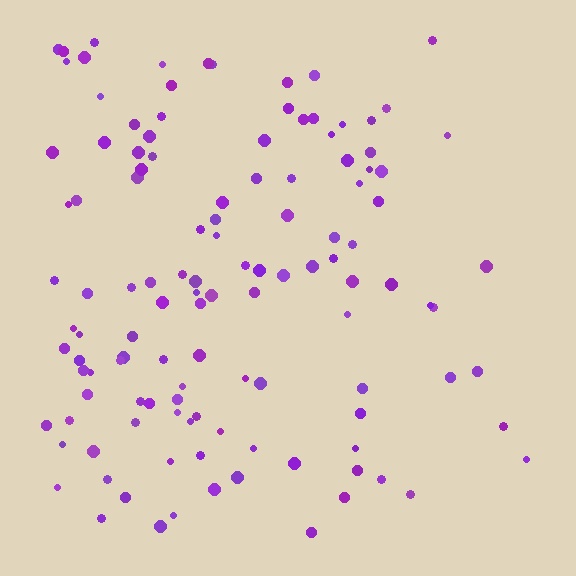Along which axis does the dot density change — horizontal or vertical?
Horizontal.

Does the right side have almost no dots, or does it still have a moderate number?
Still a moderate number, just noticeably fewer than the left.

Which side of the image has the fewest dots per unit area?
The right.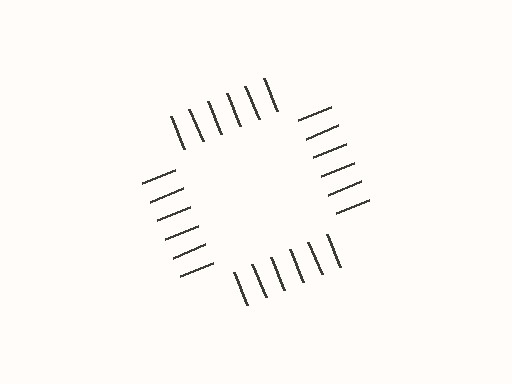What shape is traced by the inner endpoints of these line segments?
An illusory square — the line segments terminate on its edges but no continuous stroke is drawn.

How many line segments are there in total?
24 — 6 along each of the 4 edges.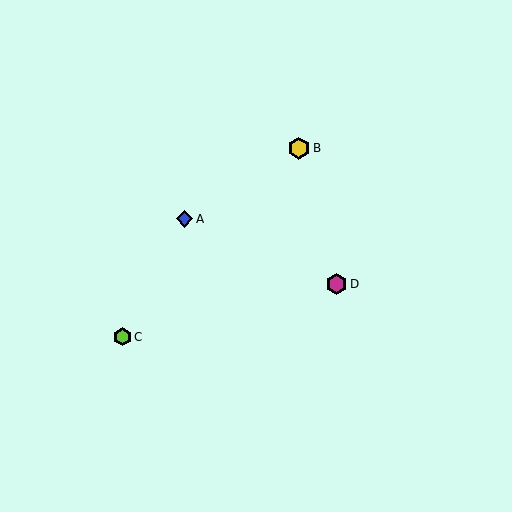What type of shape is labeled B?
Shape B is a yellow hexagon.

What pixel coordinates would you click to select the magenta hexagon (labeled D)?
Click at (337, 284) to select the magenta hexagon D.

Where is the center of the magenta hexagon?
The center of the magenta hexagon is at (337, 284).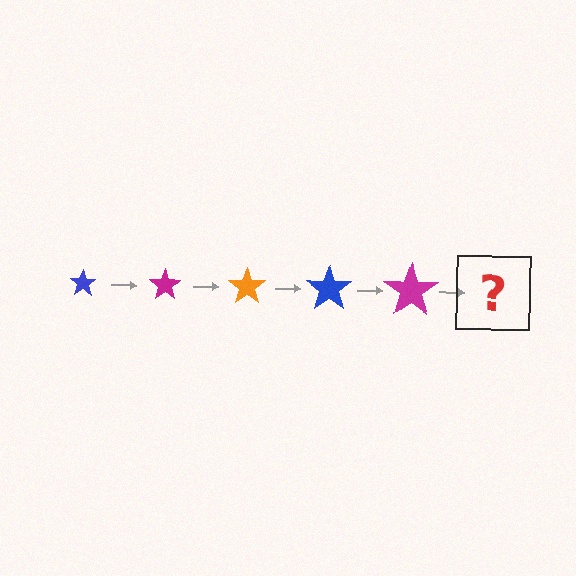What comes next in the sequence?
The next element should be an orange star, larger than the previous one.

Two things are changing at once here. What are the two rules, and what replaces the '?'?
The two rules are that the star grows larger each step and the color cycles through blue, magenta, and orange. The '?' should be an orange star, larger than the previous one.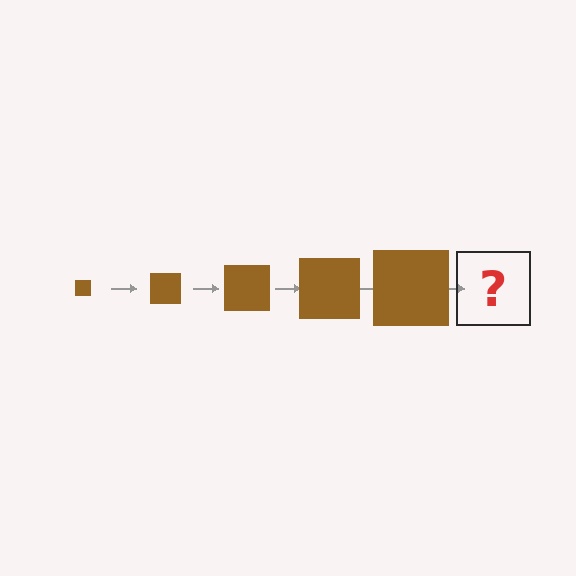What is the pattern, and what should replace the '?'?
The pattern is that the square gets progressively larger each step. The '?' should be a brown square, larger than the previous one.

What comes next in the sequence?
The next element should be a brown square, larger than the previous one.